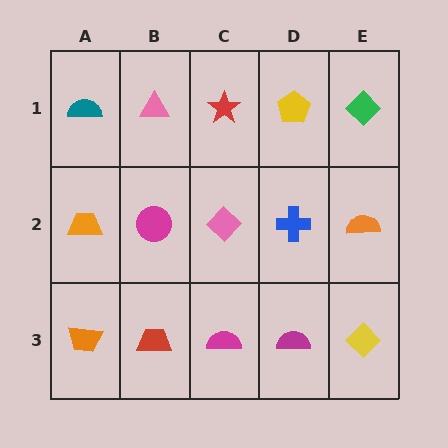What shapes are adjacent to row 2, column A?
A teal semicircle (row 1, column A), an orange trapezoid (row 3, column A), a magenta circle (row 2, column B).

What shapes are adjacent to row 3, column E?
An orange semicircle (row 2, column E), a magenta semicircle (row 3, column D).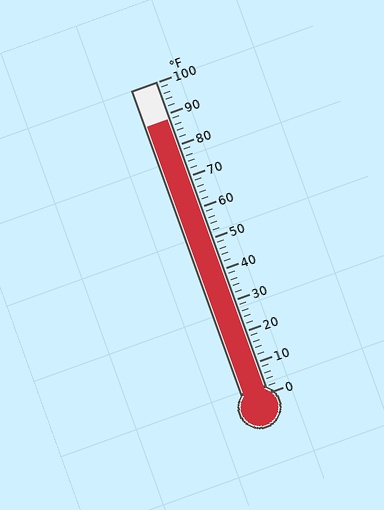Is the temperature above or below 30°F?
The temperature is above 30°F.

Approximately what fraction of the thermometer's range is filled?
The thermometer is filled to approximately 90% of its range.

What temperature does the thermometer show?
The thermometer shows approximately 88°F.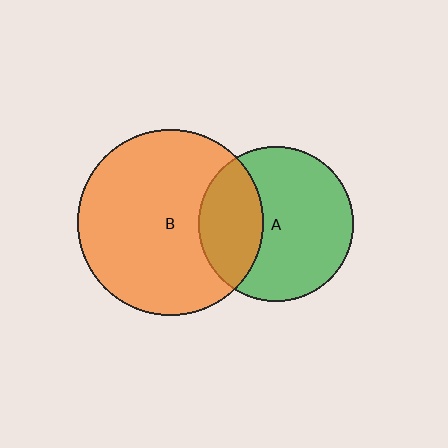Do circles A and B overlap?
Yes.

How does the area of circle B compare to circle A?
Approximately 1.4 times.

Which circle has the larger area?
Circle B (orange).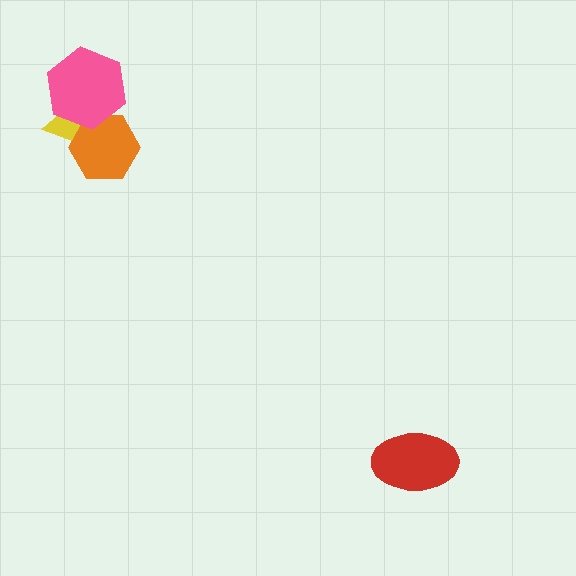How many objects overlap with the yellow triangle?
2 objects overlap with the yellow triangle.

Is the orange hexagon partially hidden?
Yes, it is partially covered by another shape.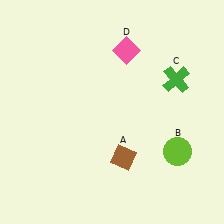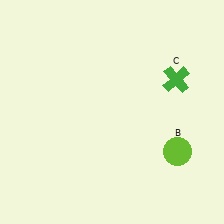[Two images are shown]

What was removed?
The brown diamond (A), the pink diamond (D) were removed in Image 2.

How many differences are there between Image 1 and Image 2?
There are 2 differences between the two images.